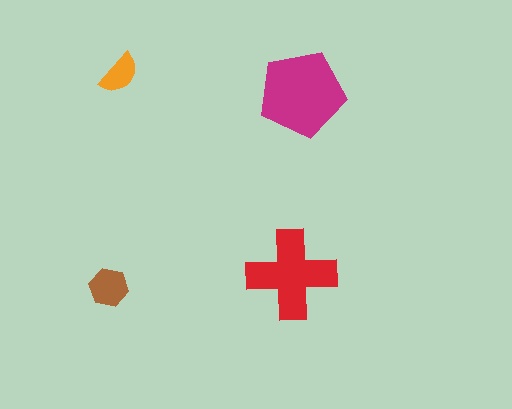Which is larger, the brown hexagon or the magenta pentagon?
The magenta pentagon.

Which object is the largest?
The magenta pentagon.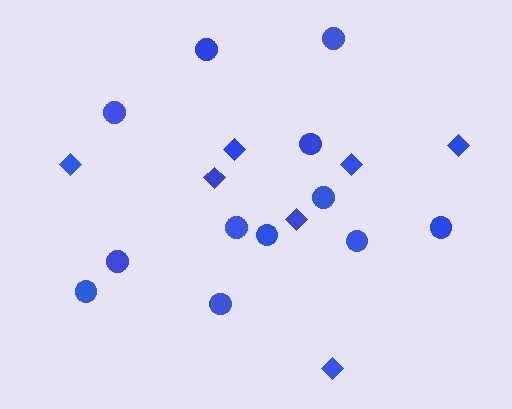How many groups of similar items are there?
There are 2 groups: one group of circles (12) and one group of diamonds (7).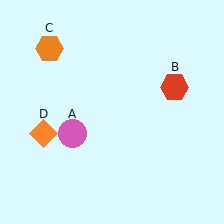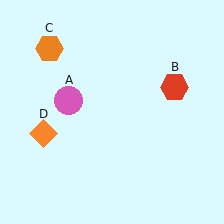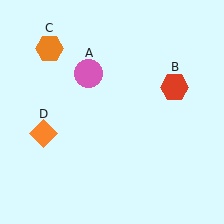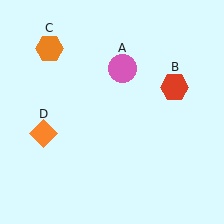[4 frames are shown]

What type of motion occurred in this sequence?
The pink circle (object A) rotated clockwise around the center of the scene.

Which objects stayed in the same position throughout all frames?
Red hexagon (object B) and orange hexagon (object C) and orange diamond (object D) remained stationary.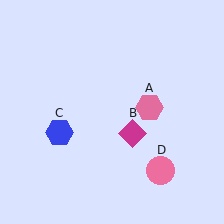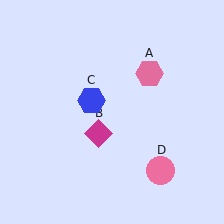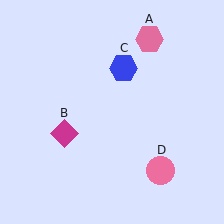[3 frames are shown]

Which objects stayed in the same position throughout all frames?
Pink circle (object D) remained stationary.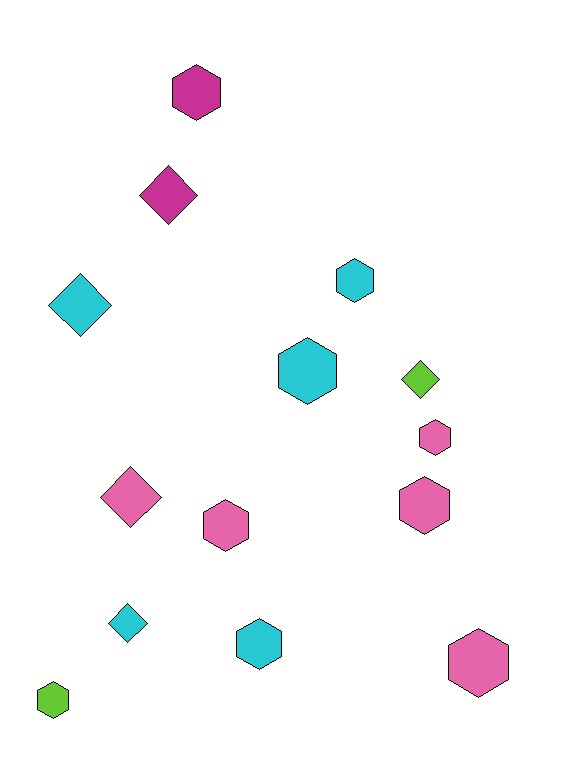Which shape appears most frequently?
Hexagon, with 9 objects.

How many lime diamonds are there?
There is 1 lime diamond.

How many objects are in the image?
There are 14 objects.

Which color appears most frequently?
Pink, with 5 objects.